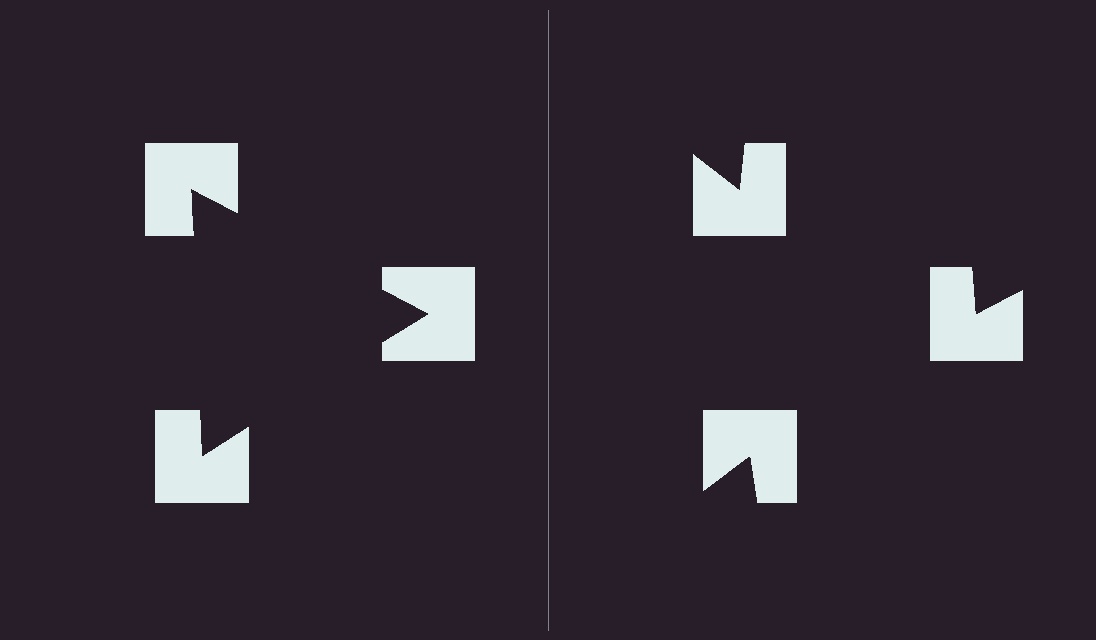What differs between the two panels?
The notched squares are positioned identically on both sides; only the wedge orientations differ. On the left they align to a triangle; on the right they are misaligned.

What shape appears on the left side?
An illusory triangle.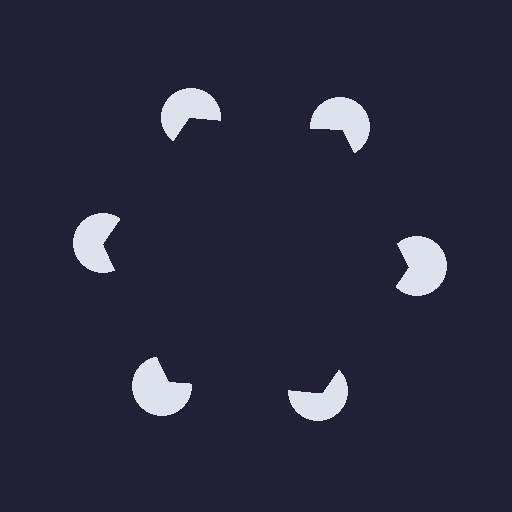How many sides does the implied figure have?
6 sides.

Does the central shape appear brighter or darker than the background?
It typically appears slightly darker than the background, even though no actual brightness change is drawn.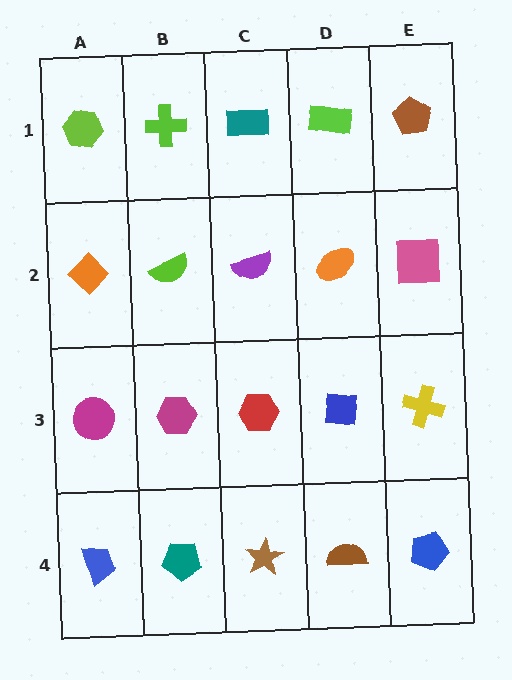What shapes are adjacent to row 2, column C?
A teal rectangle (row 1, column C), a red hexagon (row 3, column C), a lime semicircle (row 2, column B), an orange ellipse (row 2, column D).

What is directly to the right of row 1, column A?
A lime cross.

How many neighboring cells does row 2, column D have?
4.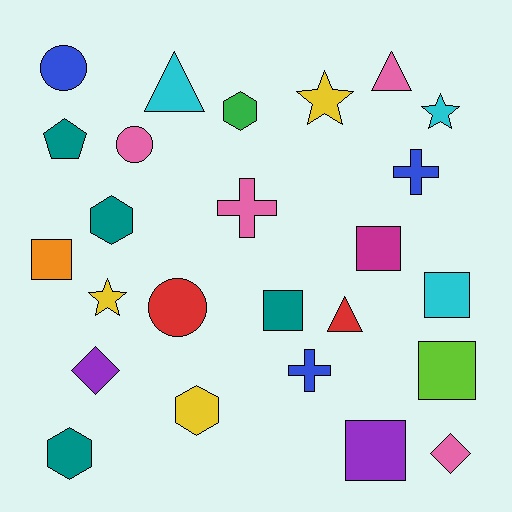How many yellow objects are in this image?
There are 3 yellow objects.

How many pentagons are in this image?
There is 1 pentagon.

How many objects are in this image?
There are 25 objects.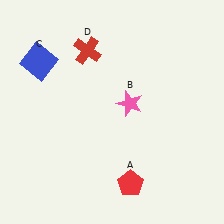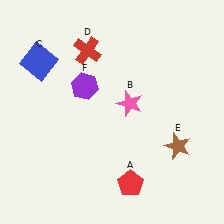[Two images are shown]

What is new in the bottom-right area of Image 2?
A brown star (E) was added in the bottom-right area of Image 2.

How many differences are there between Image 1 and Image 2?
There are 2 differences between the two images.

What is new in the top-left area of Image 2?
A purple hexagon (F) was added in the top-left area of Image 2.